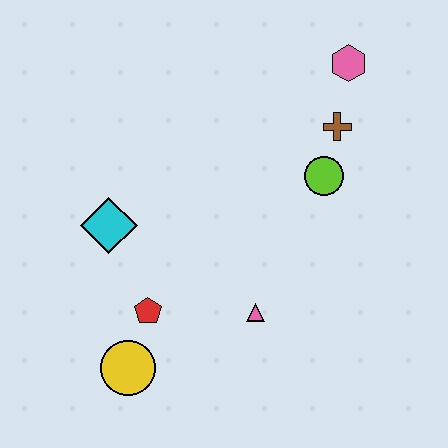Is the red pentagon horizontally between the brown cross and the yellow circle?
Yes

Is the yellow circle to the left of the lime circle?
Yes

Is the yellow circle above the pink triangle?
No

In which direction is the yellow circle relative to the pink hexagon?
The yellow circle is below the pink hexagon.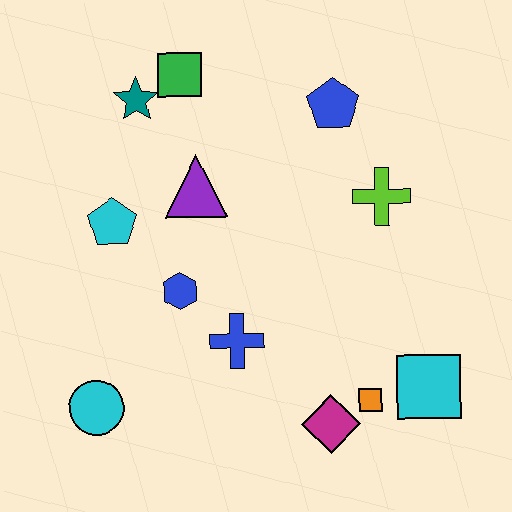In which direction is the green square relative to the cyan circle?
The green square is above the cyan circle.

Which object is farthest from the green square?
The cyan square is farthest from the green square.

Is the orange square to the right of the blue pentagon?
Yes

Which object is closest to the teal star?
The green square is closest to the teal star.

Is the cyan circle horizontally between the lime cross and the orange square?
No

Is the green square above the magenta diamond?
Yes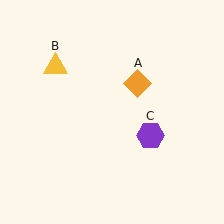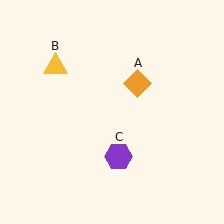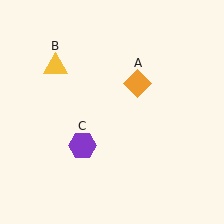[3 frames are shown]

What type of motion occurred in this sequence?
The purple hexagon (object C) rotated clockwise around the center of the scene.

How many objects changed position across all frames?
1 object changed position: purple hexagon (object C).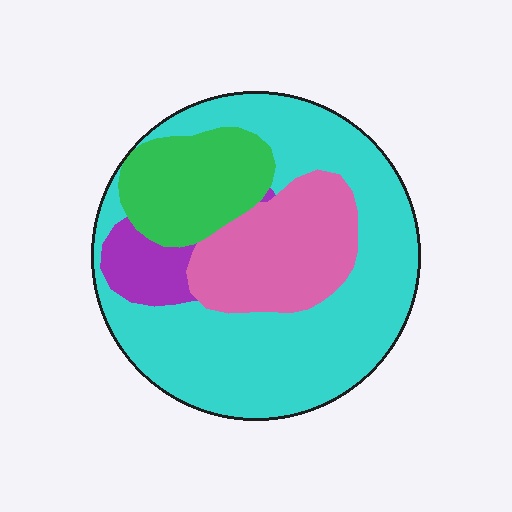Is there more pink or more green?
Pink.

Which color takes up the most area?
Cyan, at roughly 55%.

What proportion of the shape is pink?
Pink takes up about one fifth (1/5) of the shape.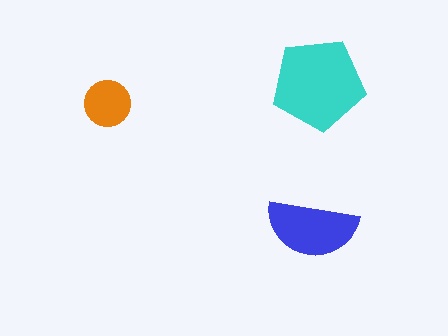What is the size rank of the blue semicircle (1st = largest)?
2nd.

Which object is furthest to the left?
The orange circle is leftmost.